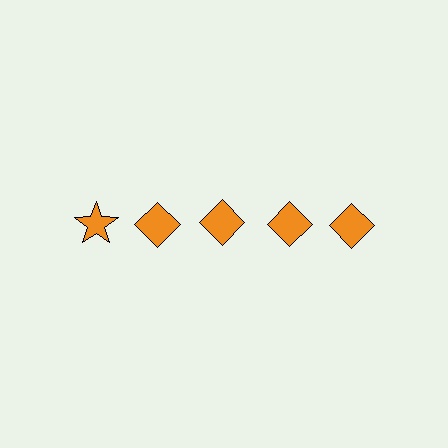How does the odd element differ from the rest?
It has a different shape: star instead of diamond.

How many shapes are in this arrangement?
There are 5 shapes arranged in a grid pattern.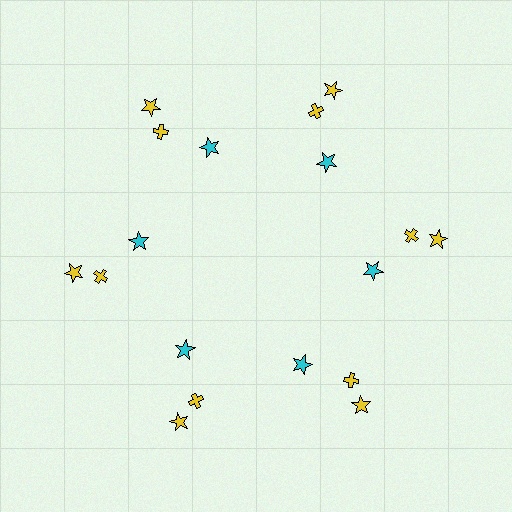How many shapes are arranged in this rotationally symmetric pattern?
There are 18 shapes, arranged in 6 groups of 3.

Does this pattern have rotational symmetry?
Yes, this pattern has 6-fold rotational symmetry. It looks the same after rotating 60 degrees around the center.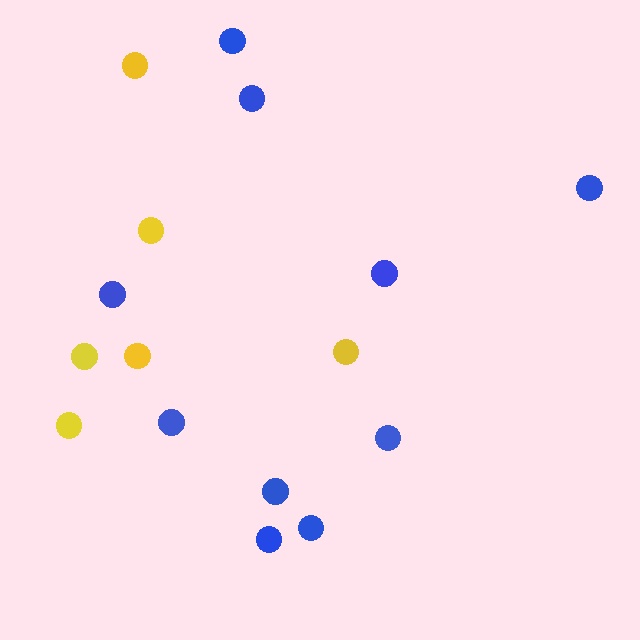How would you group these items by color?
There are 2 groups: one group of yellow circles (6) and one group of blue circles (10).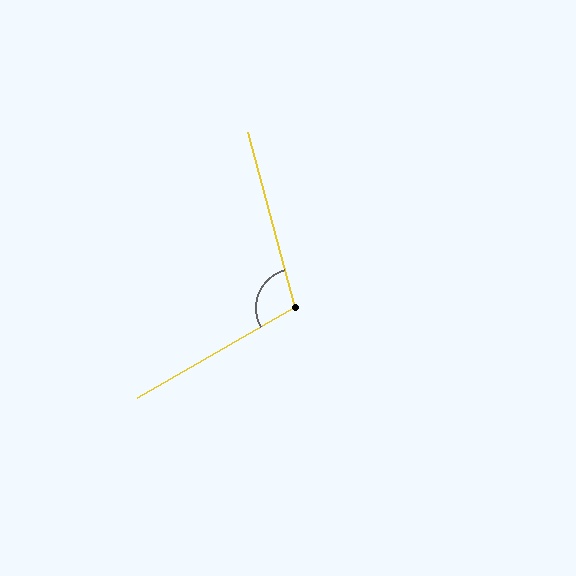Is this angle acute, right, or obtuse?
It is obtuse.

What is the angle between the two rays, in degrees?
Approximately 105 degrees.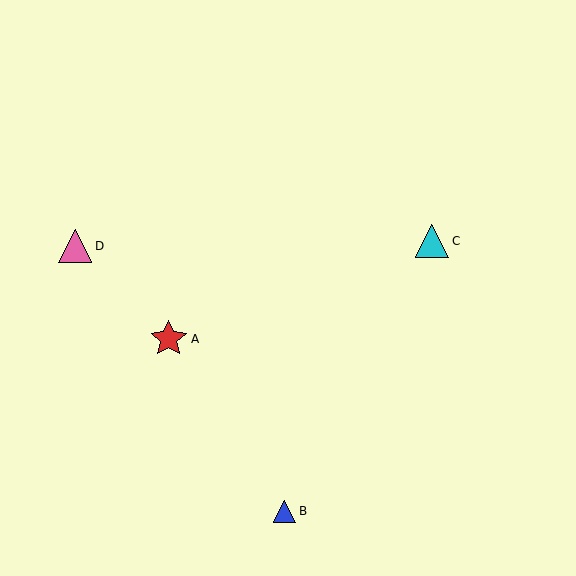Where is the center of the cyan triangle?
The center of the cyan triangle is at (432, 241).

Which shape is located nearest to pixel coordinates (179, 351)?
The red star (labeled A) at (169, 339) is nearest to that location.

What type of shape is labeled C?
Shape C is a cyan triangle.